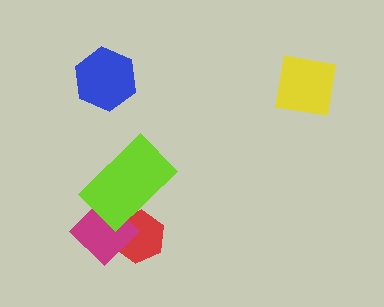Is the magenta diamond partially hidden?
Yes, it is partially covered by another shape.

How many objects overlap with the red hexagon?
2 objects overlap with the red hexagon.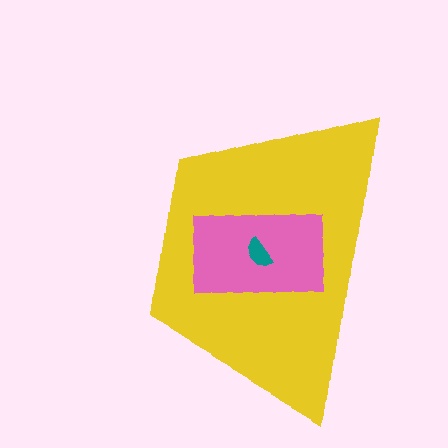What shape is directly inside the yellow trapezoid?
The pink rectangle.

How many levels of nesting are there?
3.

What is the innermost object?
The teal semicircle.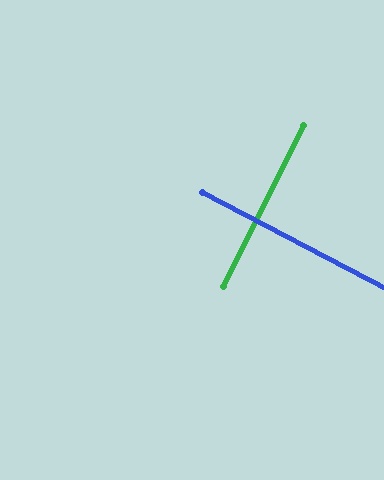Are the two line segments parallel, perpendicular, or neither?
Perpendicular — they meet at approximately 89°.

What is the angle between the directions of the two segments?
Approximately 89 degrees.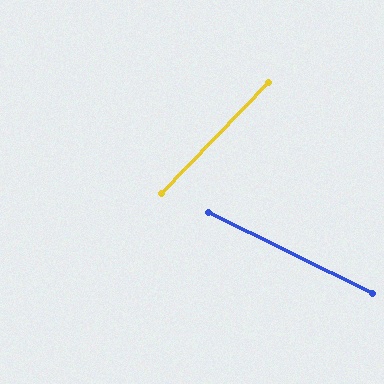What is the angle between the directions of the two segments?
Approximately 72 degrees.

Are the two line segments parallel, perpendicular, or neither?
Neither parallel nor perpendicular — they differ by about 72°.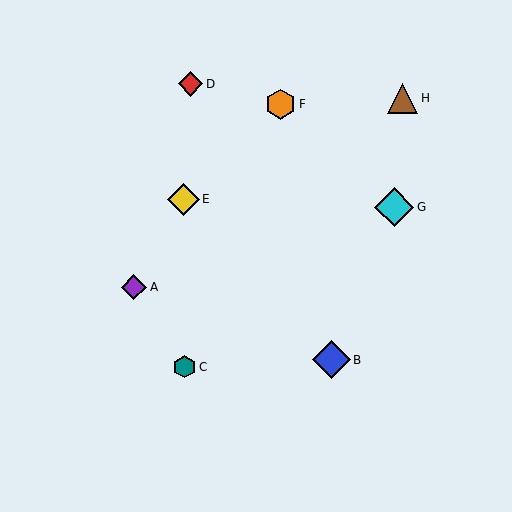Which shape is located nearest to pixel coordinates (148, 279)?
The purple diamond (labeled A) at (134, 287) is nearest to that location.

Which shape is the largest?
The cyan diamond (labeled G) is the largest.